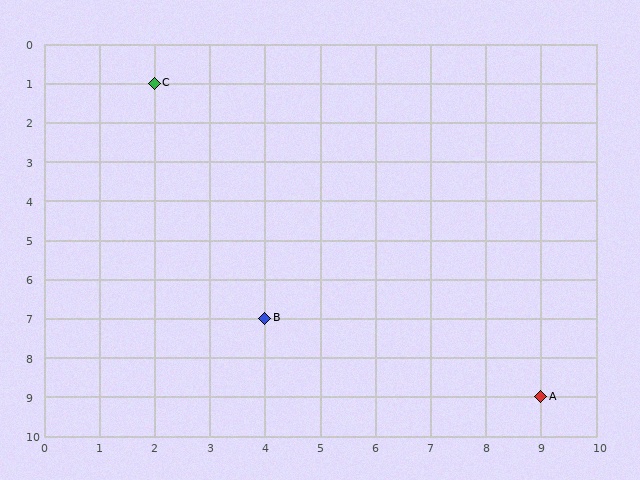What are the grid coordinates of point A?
Point A is at grid coordinates (9, 9).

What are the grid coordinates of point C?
Point C is at grid coordinates (2, 1).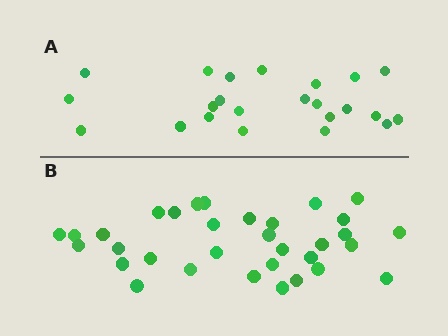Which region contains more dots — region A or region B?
Region B (the bottom region) has more dots.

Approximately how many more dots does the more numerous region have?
Region B has roughly 10 or so more dots than region A.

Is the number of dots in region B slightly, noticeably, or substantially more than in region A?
Region B has noticeably more, but not dramatically so. The ratio is roughly 1.4 to 1.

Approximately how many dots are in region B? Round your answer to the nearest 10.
About 30 dots. (The exact count is 33, which rounds to 30.)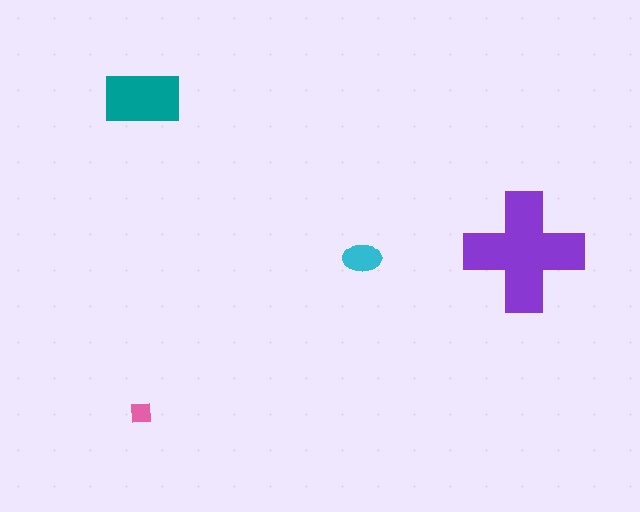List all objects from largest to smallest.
The purple cross, the teal rectangle, the cyan ellipse, the pink square.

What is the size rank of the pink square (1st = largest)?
4th.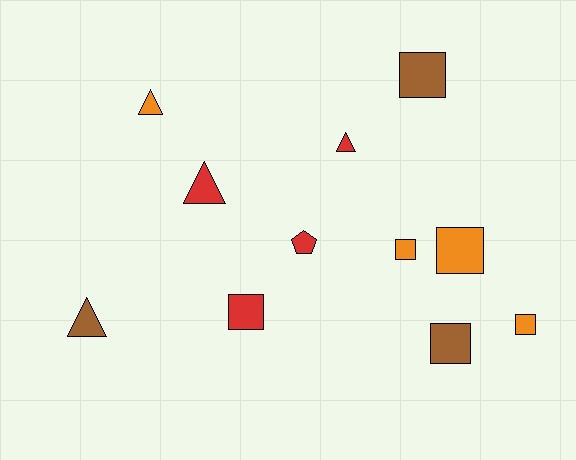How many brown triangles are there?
There is 1 brown triangle.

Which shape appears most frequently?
Square, with 6 objects.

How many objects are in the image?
There are 11 objects.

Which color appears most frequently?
Red, with 4 objects.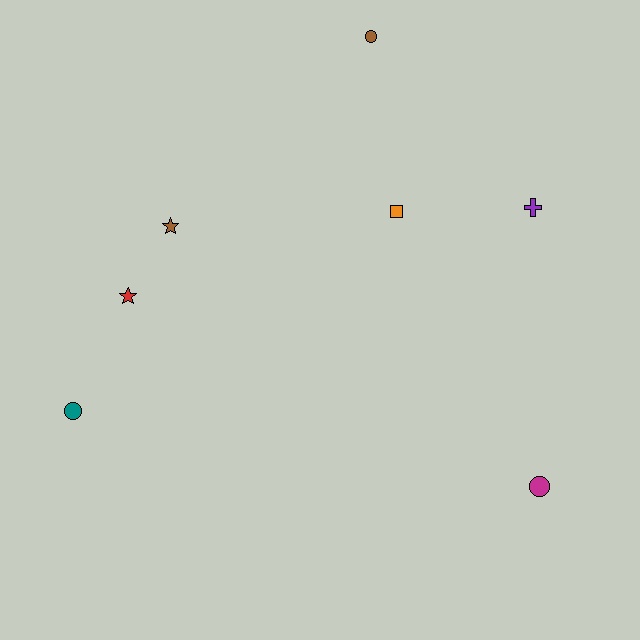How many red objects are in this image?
There is 1 red object.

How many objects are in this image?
There are 7 objects.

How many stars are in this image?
There are 2 stars.